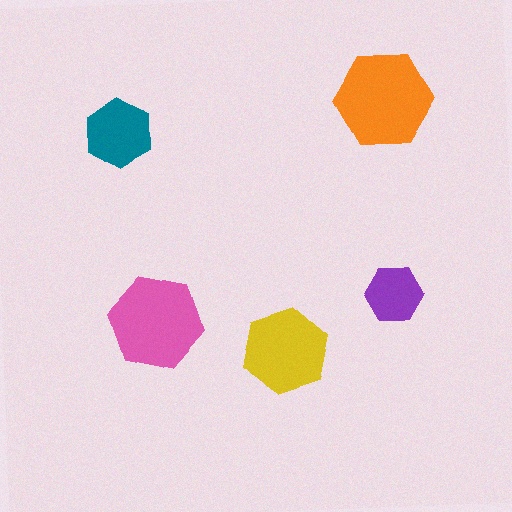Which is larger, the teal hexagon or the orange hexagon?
The orange one.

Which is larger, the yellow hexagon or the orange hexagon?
The orange one.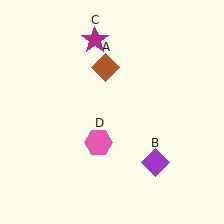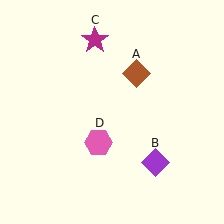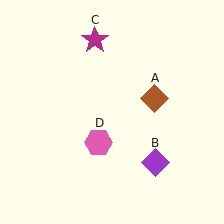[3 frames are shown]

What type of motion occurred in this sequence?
The brown diamond (object A) rotated clockwise around the center of the scene.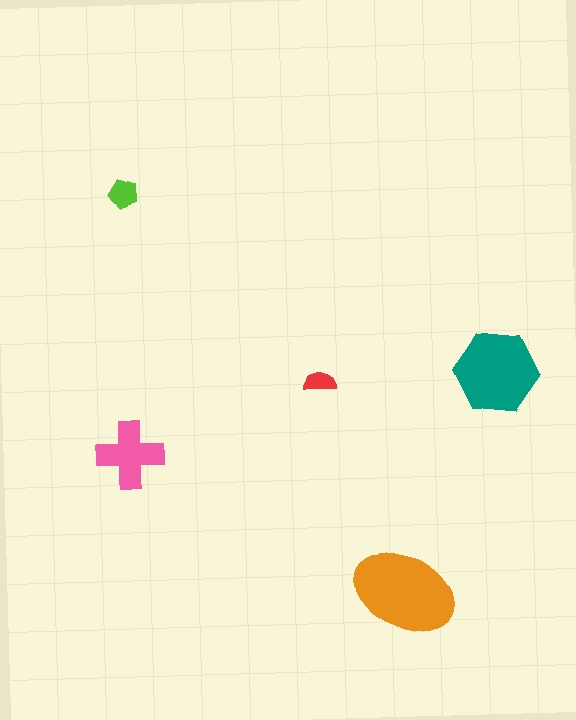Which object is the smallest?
The red semicircle.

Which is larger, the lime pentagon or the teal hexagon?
The teal hexagon.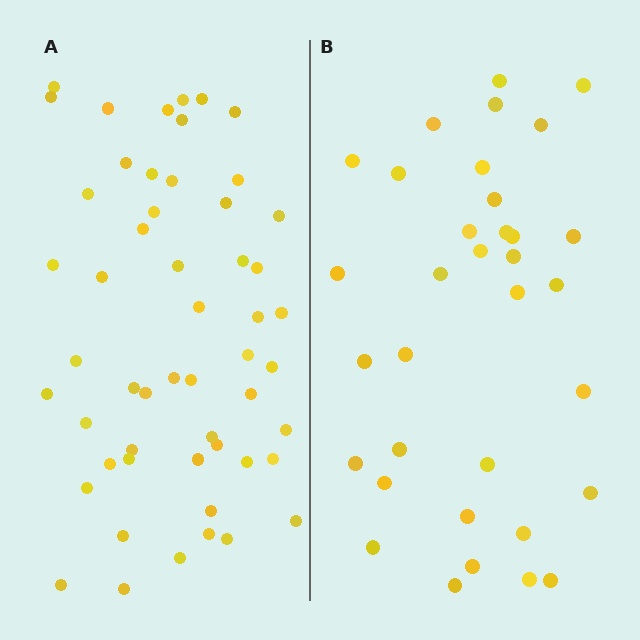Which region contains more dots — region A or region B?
Region A (the left region) has more dots.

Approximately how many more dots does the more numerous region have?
Region A has approximately 20 more dots than region B.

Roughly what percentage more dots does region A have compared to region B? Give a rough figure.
About 55% more.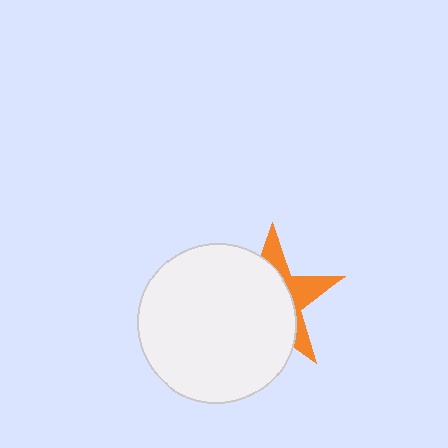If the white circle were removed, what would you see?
You would see the complete orange star.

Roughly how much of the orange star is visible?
A small part of it is visible (roughly 33%).